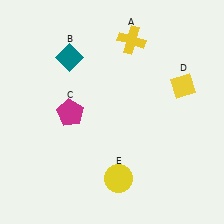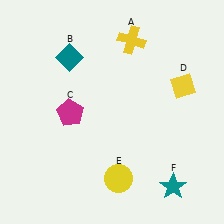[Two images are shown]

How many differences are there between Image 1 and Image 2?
There is 1 difference between the two images.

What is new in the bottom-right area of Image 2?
A teal star (F) was added in the bottom-right area of Image 2.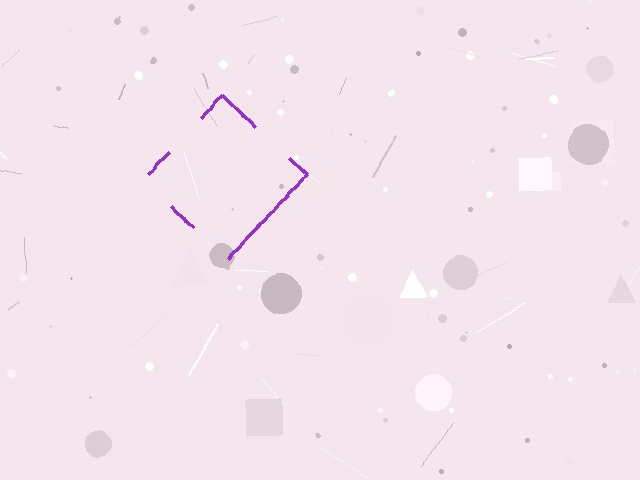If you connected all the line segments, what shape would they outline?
They would outline a diamond.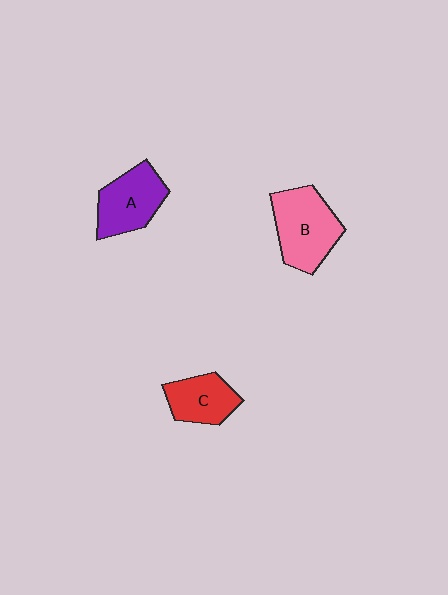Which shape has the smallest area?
Shape C (red).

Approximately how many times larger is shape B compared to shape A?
Approximately 1.2 times.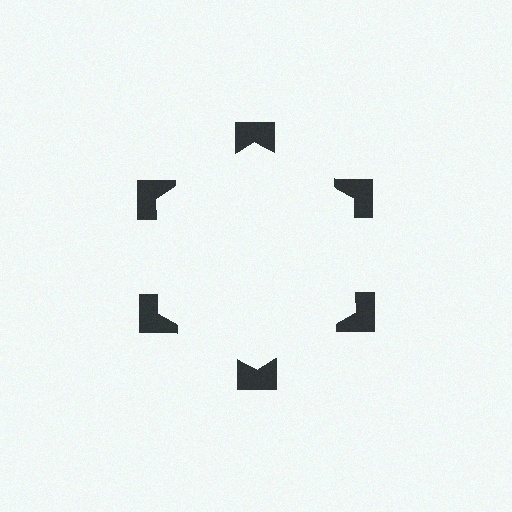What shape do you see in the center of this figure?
An illusory hexagon — its edges are inferred from the aligned wedge cuts in the notched squares, not physically drawn.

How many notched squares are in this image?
There are 6 — one at each vertex of the illusory hexagon.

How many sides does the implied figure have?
6 sides.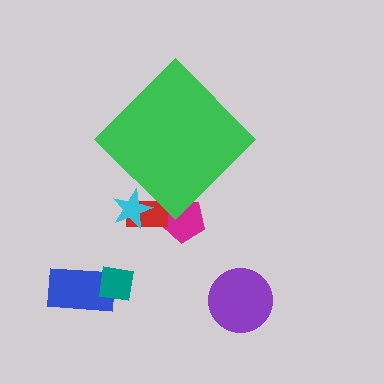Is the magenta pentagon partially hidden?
Yes, the magenta pentagon is partially hidden behind the green diamond.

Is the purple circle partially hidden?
No, the purple circle is fully visible.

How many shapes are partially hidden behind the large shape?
3 shapes are partially hidden.